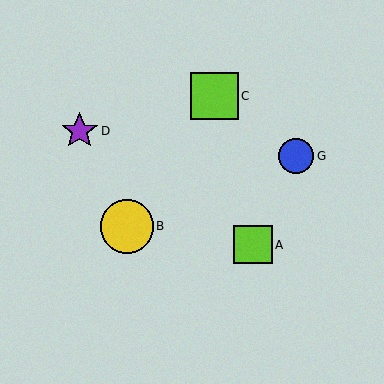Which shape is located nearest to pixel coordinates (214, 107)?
The lime square (labeled C) at (214, 96) is nearest to that location.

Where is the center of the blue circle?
The center of the blue circle is at (296, 156).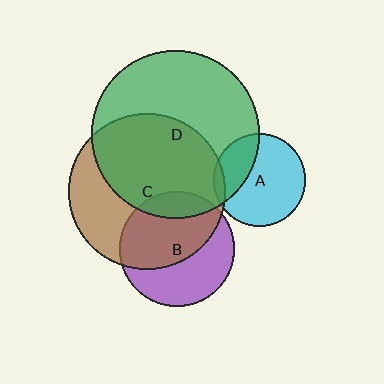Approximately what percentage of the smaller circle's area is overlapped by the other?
Approximately 55%.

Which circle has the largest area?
Circle D (green).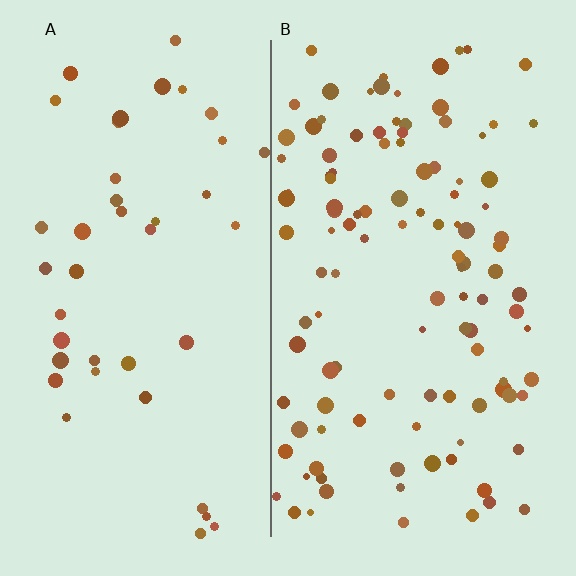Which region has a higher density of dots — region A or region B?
B (the right).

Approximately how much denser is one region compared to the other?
Approximately 2.7× — region B over region A.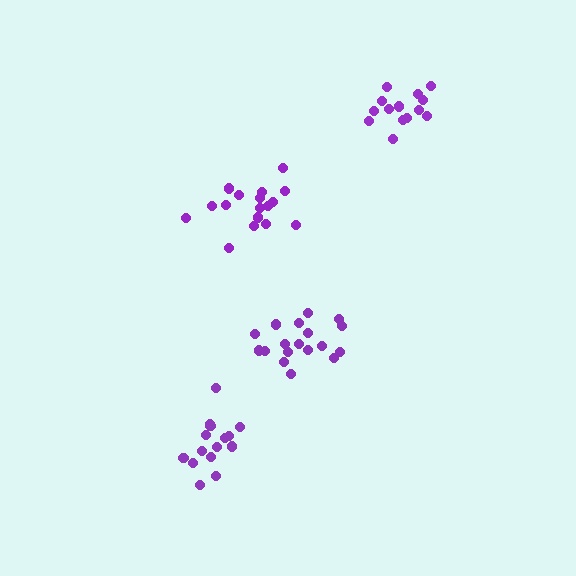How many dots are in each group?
Group 1: 14 dots, Group 2: 17 dots, Group 3: 18 dots, Group 4: 15 dots (64 total).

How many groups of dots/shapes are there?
There are 4 groups.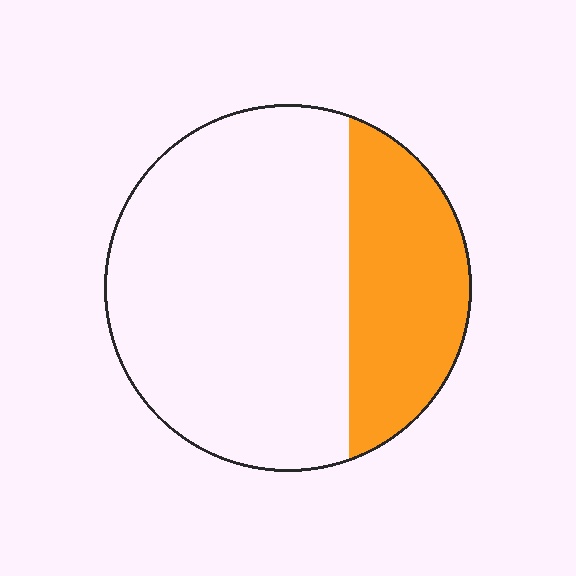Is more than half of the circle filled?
No.